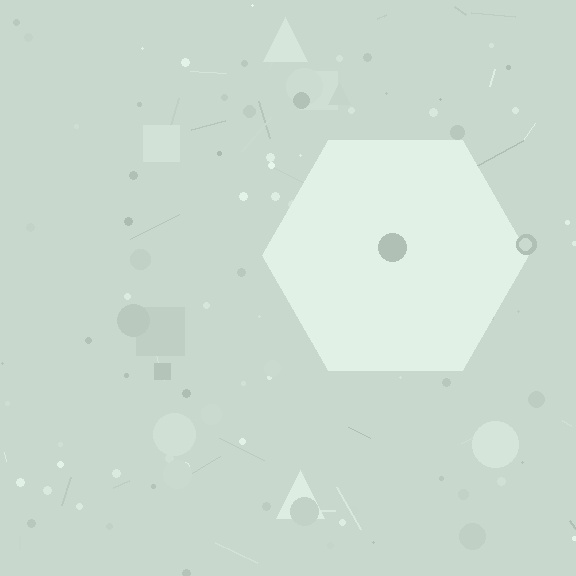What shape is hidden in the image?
A hexagon is hidden in the image.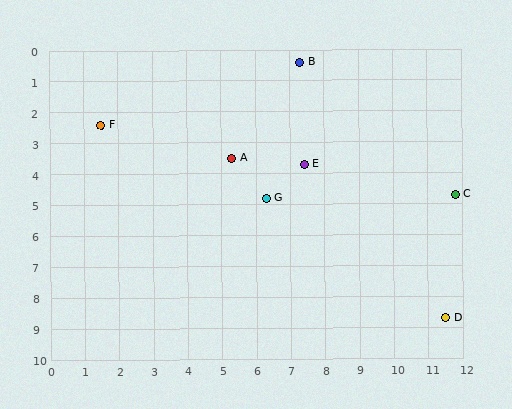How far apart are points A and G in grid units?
Points A and G are about 1.6 grid units apart.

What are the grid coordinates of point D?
Point D is at approximately (11.5, 8.7).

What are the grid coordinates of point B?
Point B is at approximately (7.3, 0.4).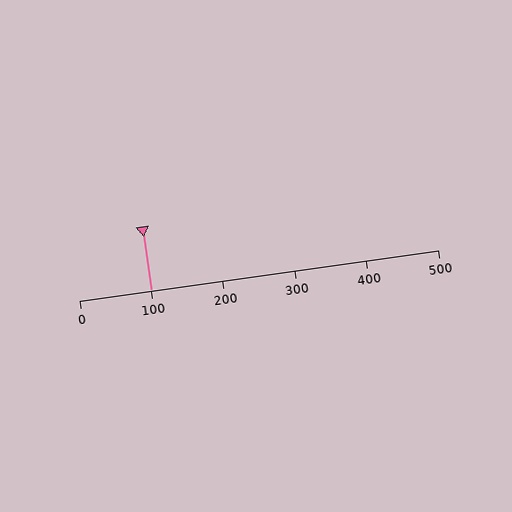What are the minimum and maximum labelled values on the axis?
The axis runs from 0 to 500.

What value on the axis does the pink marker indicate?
The marker indicates approximately 100.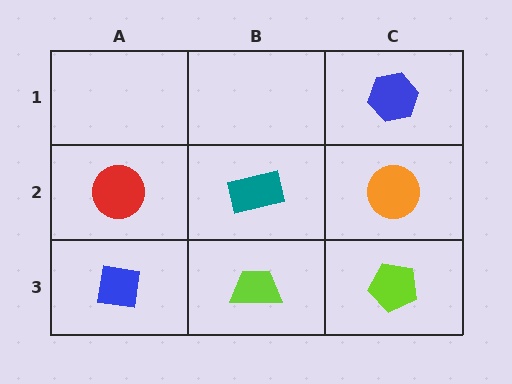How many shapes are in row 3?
3 shapes.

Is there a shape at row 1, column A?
No, that cell is empty.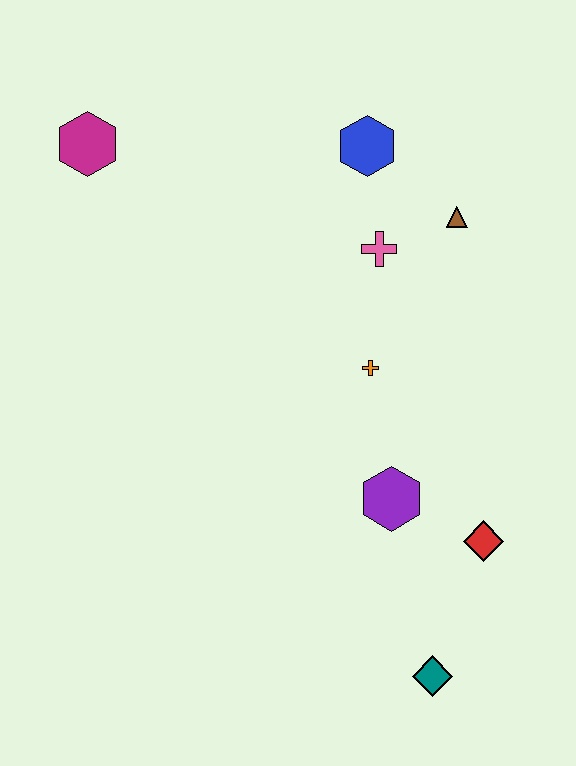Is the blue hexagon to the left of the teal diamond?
Yes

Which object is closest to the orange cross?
The pink cross is closest to the orange cross.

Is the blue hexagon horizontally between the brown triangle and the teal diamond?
No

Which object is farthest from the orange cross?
The magenta hexagon is farthest from the orange cross.